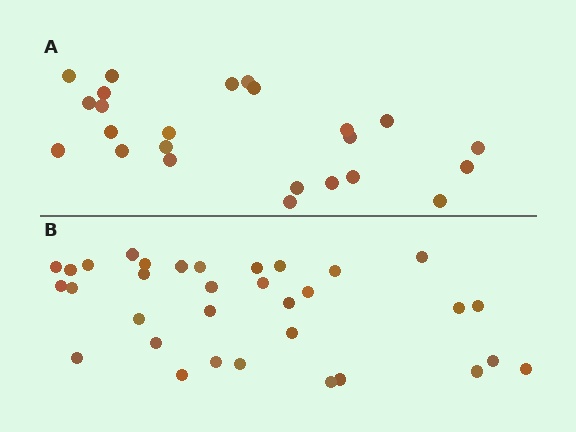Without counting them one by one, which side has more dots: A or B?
Region B (the bottom region) has more dots.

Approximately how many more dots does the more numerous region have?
Region B has roughly 8 or so more dots than region A.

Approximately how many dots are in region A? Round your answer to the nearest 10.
About 20 dots. (The exact count is 24, which rounds to 20.)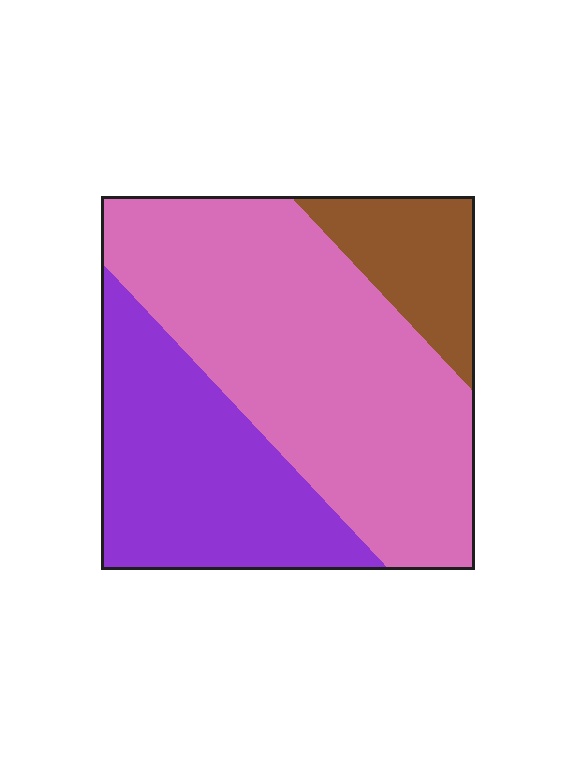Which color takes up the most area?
Pink, at roughly 55%.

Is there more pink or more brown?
Pink.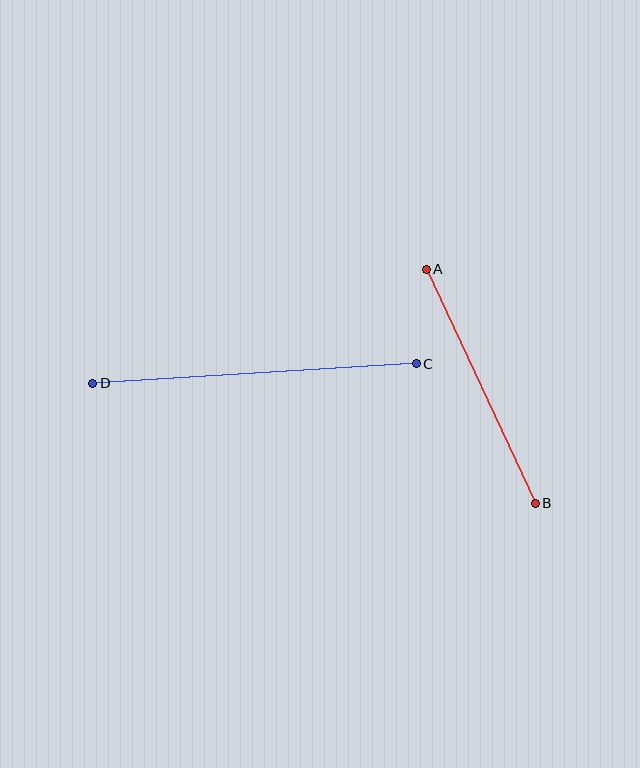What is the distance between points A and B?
The distance is approximately 258 pixels.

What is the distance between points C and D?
The distance is approximately 324 pixels.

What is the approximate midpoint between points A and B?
The midpoint is at approximately (481, 386) pixels.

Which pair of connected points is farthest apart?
Points C and D are farthest apart.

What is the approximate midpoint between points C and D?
The midpoint is at approximately (255, 374) pixels.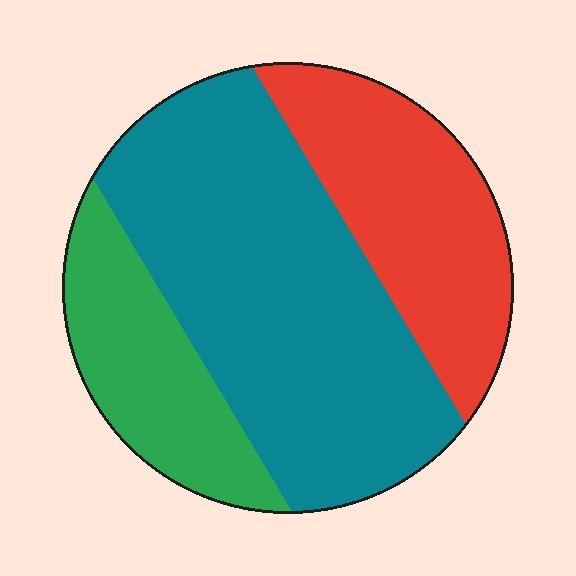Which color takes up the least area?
Green, at roughly 20%.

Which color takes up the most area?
Teal, at roughly 55%.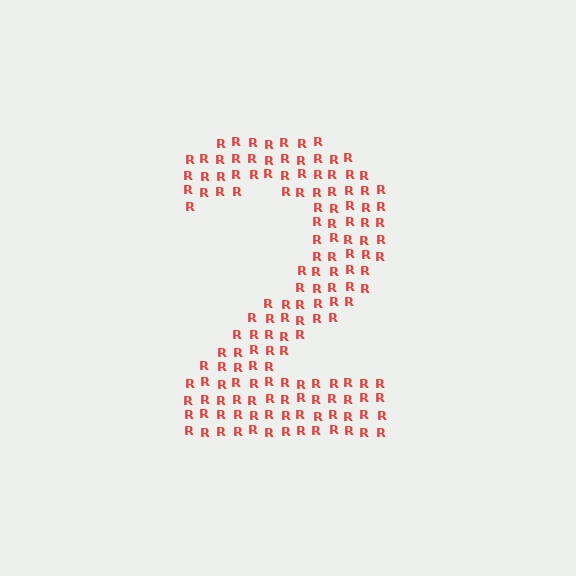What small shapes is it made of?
It is made of small letter R's.